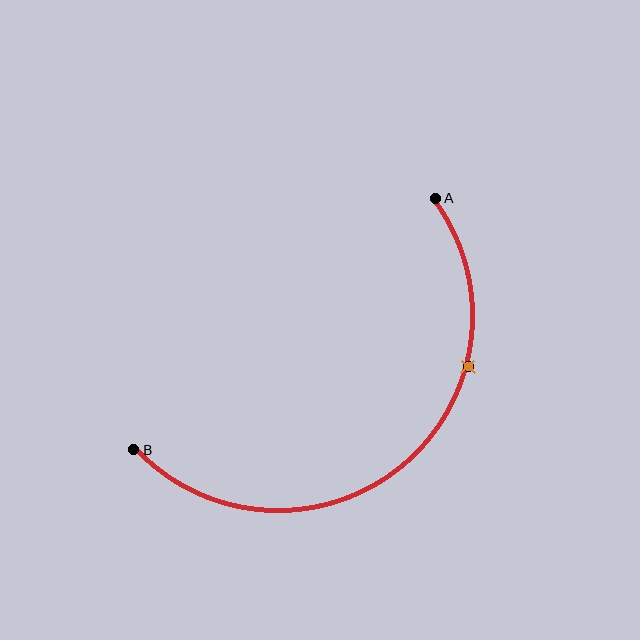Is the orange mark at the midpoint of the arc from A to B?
No. The orange mark lies on the arc but is closer to endpoint A. The arc midpoint would be at the point on the curve equidistant along the arc from both A and B.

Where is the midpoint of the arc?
The arc midpoint is the point on the curve farthest from the straight line joining A and B. It sits below and to the right of that line.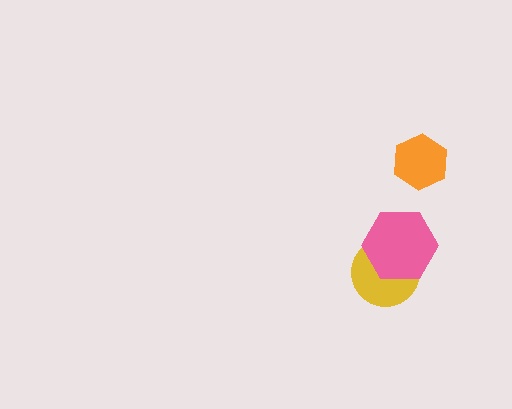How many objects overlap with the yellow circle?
1 object overlaps with the yellow circle.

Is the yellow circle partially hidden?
Yes, it is partially covered by another shape.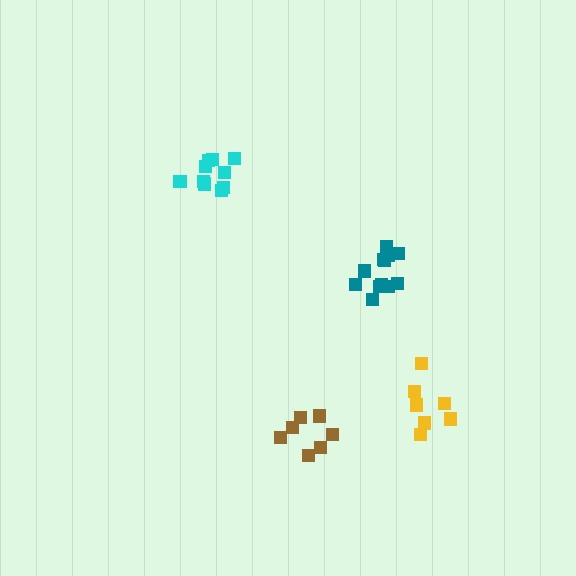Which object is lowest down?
The brown cluster is bottommost.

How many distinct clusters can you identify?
There are 4 distinct clusters.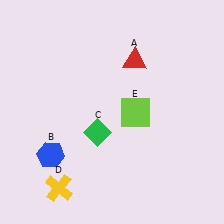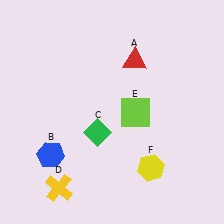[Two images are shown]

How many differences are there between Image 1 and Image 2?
There is 1 difference between the two images.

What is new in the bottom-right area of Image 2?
A yellow hexagon (F) was added in the bottom-right area of Image 2.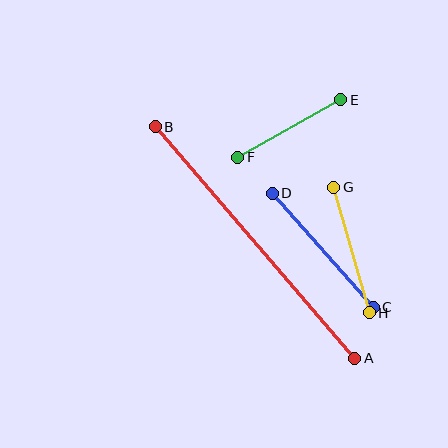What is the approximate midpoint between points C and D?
The midpoint is at approximately (323, 250) pixels.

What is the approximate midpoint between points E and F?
The midpoint is at approximately (289, 129) pixels.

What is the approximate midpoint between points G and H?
The midpoint is at approximately (352, 250) pixels.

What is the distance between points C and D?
The distance is approximately 152 pixels.